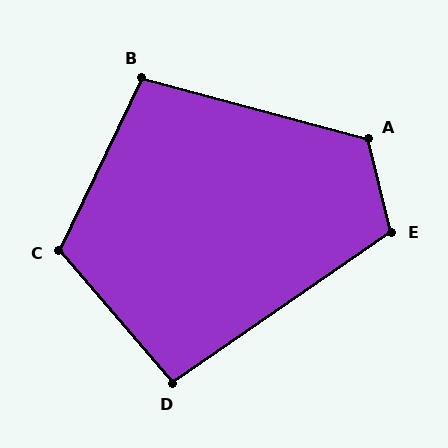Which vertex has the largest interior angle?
A, at approximately 119 degrees.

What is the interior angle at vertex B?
Approximately 101 degrees (obtuse).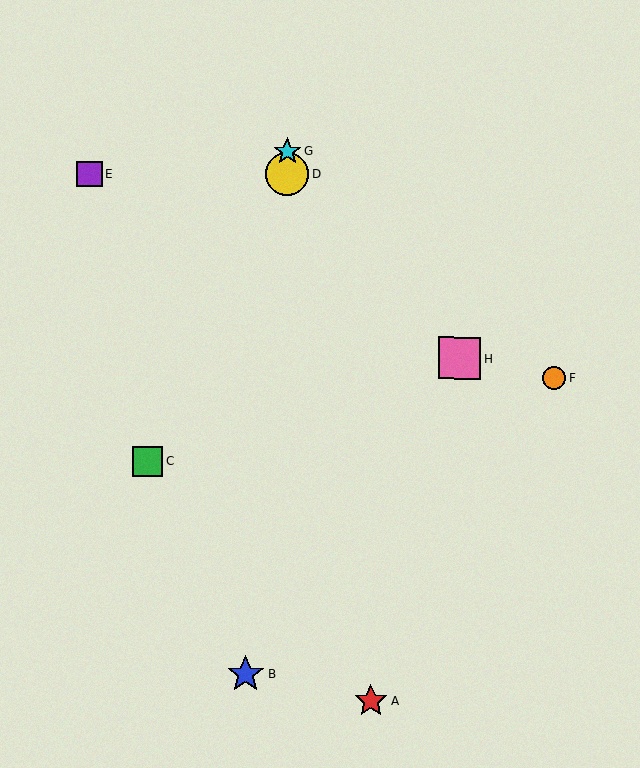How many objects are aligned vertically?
2 objects (D, G) are aligned vertically.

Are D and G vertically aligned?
Yes, both are at x≈287.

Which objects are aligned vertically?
Objects D, G are aligned vertically.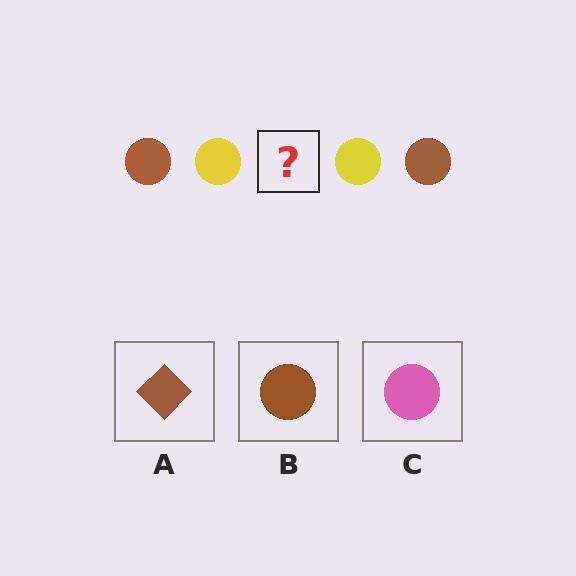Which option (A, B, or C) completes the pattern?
B.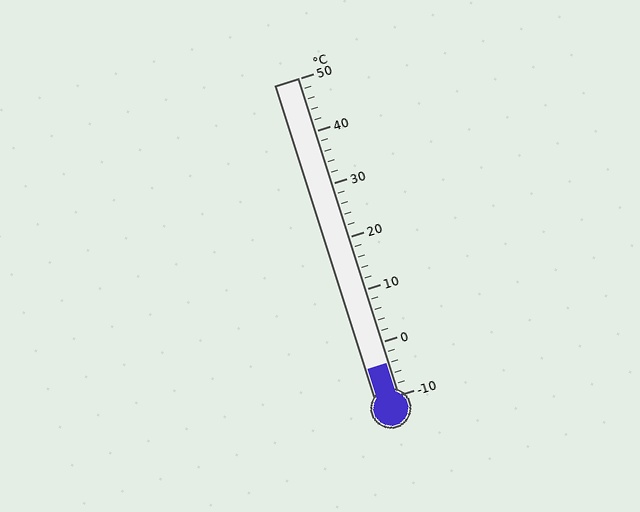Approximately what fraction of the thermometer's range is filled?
The thermometer is filled to approximately 10% of its range.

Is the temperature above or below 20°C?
The temperature is below 20°C.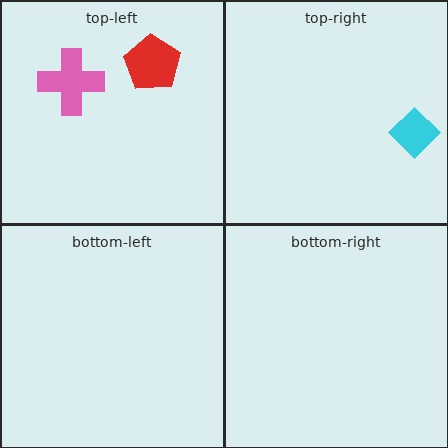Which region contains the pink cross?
The top-left region.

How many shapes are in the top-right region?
1.